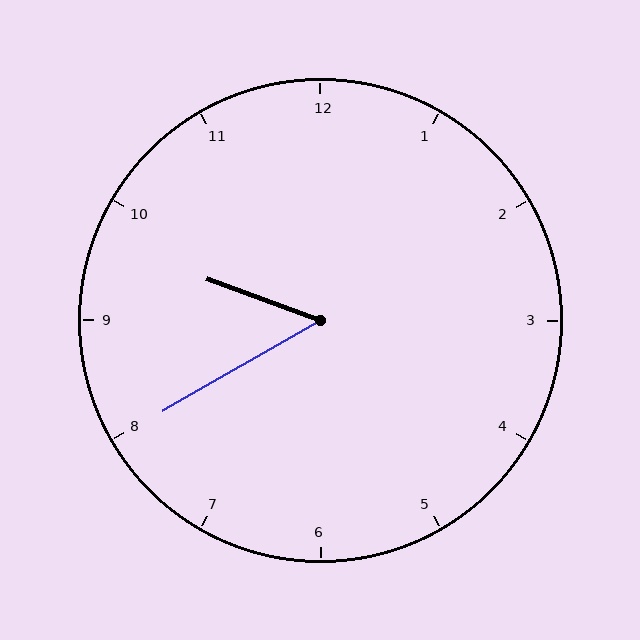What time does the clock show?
9:40.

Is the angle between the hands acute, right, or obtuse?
It is acute.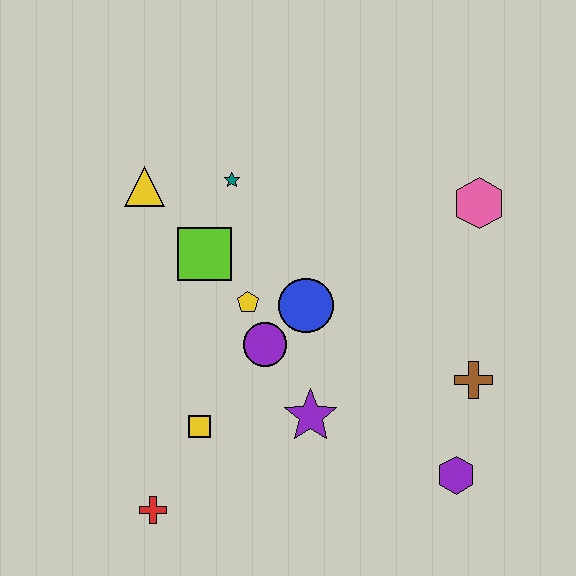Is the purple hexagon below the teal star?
Yes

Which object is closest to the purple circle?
The yellow pentagon is closest to the purple circle.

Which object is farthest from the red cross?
The pink hexagon is farthest from the red cross.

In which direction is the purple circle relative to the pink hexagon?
The purple circle is to the left of the pink hexagon.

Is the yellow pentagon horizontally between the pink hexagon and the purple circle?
No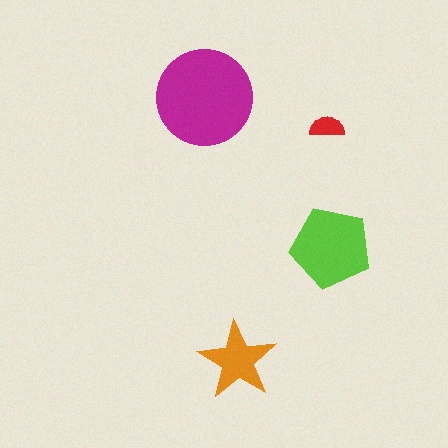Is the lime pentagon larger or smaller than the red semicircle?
Larger.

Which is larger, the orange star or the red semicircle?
The orange star.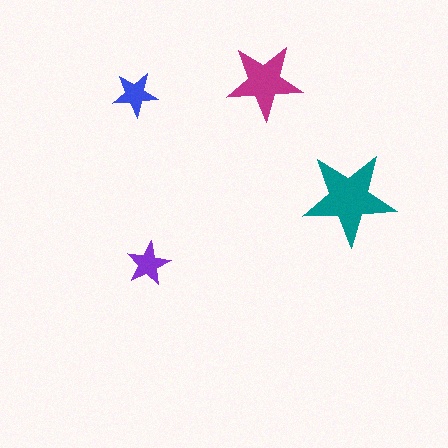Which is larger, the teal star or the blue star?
The teal one.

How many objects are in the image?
There are 4 objects in the image.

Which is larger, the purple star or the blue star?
The blue one.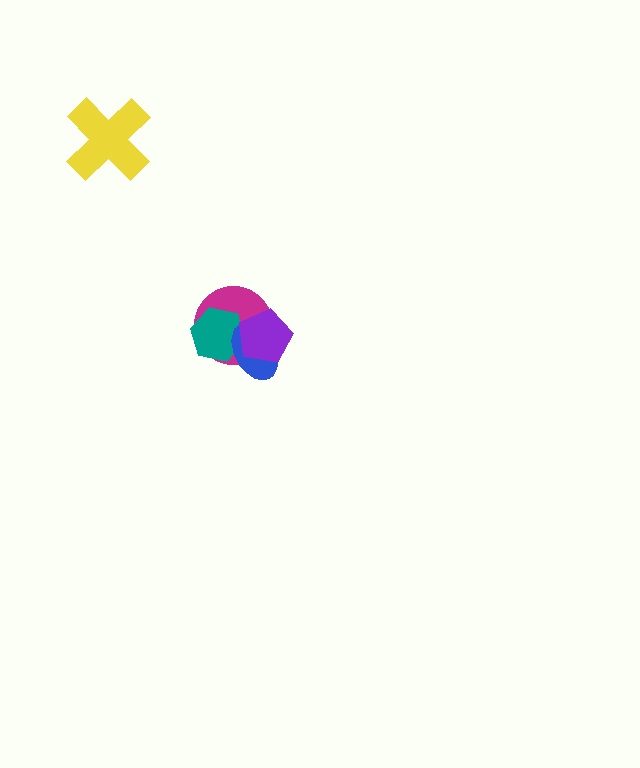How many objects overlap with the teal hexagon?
3 objects overlap with the teal hexagon.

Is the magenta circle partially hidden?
Yes, it is partially covered by another shape.